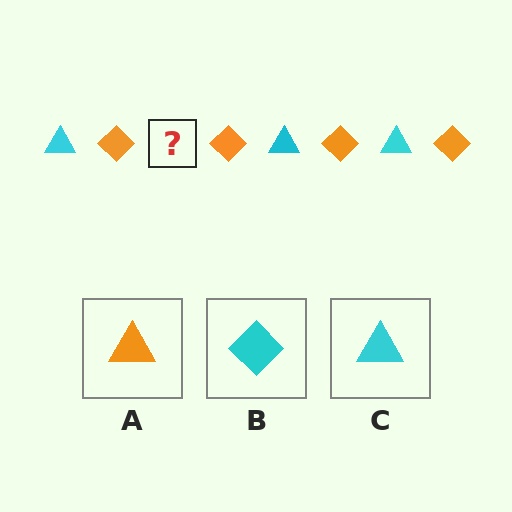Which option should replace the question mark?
Option C.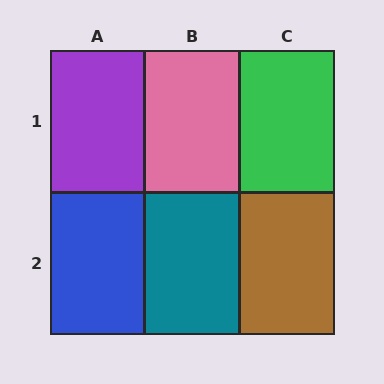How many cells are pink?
1 cell is pink.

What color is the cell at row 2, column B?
Teal.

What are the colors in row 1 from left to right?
Purple, pink, green.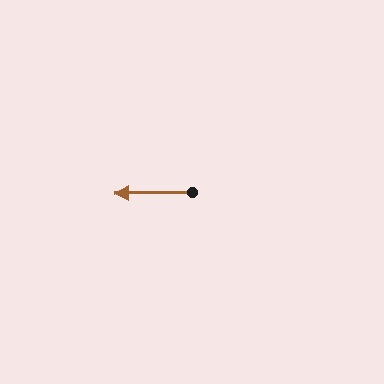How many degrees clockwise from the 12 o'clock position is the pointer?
Approximately 269 degrees.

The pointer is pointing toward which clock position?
Roughly 9 o'clock.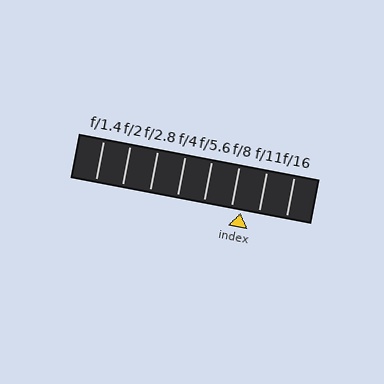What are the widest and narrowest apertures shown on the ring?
The widest aperture shown is f/1.4 and the narrowest is f/16.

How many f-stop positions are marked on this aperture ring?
There are 8 f-stop positions marked.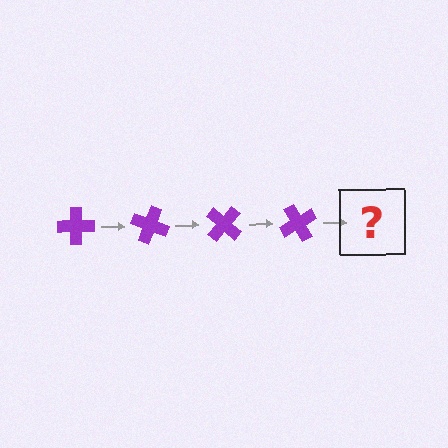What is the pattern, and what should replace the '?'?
The pattern is that the cross rotates 20 degrees each step. The '?' should be a purple cross rotated 80 degrees.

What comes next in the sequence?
The next element should be a purple cross rotated 80 degrees.